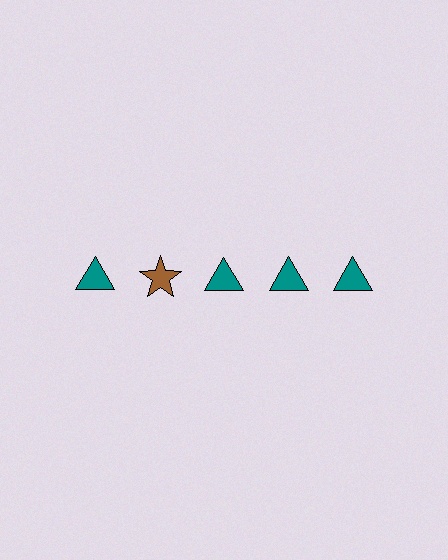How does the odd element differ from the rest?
It differs in both color (brown instead of teal) and shape (star instead of triangle).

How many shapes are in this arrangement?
There are 5 shapes arranged in a grid pattern.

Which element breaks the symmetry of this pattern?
The brown star in the top row, second from left column breaks the symmetry. All other shapes are teal triangles.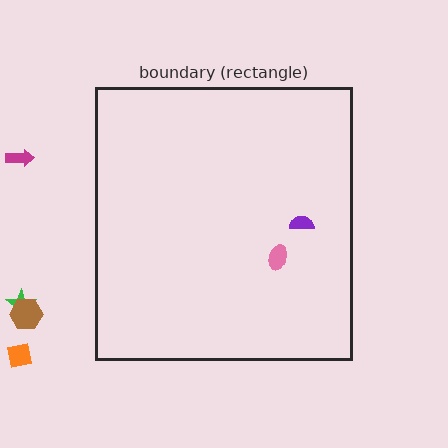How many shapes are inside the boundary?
2 inside, 4 outside.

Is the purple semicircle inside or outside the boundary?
Inside.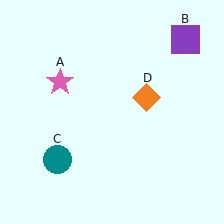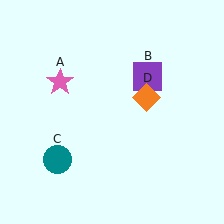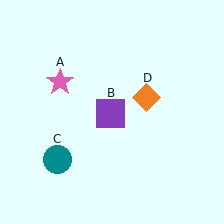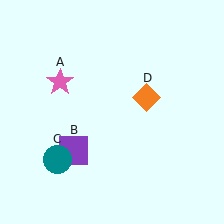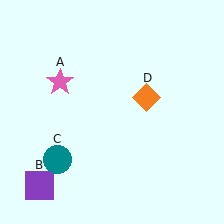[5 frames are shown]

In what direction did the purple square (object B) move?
The purple square (object B) moved down and to the left.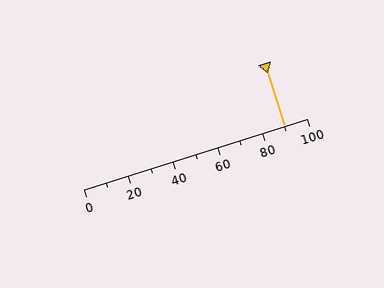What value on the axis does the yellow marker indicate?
The marker indicates approximately 90.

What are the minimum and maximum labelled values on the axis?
The axis runs from 0 to 100.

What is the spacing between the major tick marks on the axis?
The major ticks are spaced 20 apart.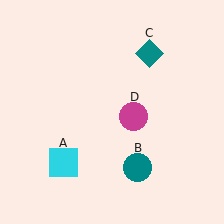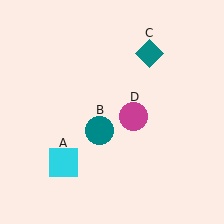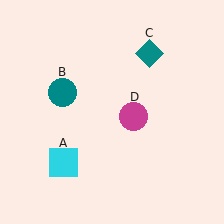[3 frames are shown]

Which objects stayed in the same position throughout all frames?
Cyan square (object A) and teal diamond (object C) and magenta circle (object D) remained stationary.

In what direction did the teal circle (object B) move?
The teal circle (object B) moved up and to the left.